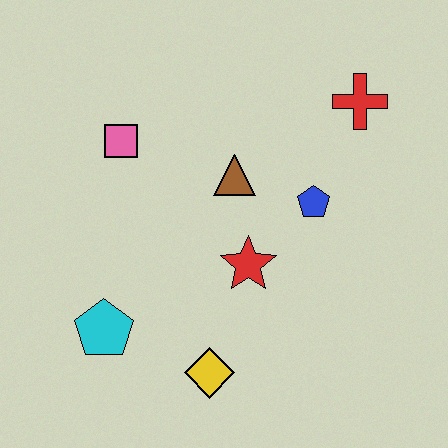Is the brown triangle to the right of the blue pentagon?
No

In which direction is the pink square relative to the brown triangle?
The pink square is to the left of the brown triangle.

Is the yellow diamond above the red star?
No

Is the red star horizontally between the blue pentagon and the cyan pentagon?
Yes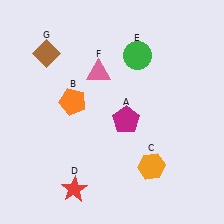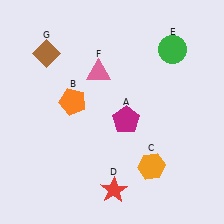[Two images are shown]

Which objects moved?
The objects that moved are: the red star (D), the green circle (E).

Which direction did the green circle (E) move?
The green circle (E) moved right.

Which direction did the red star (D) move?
The red star (D) moved right.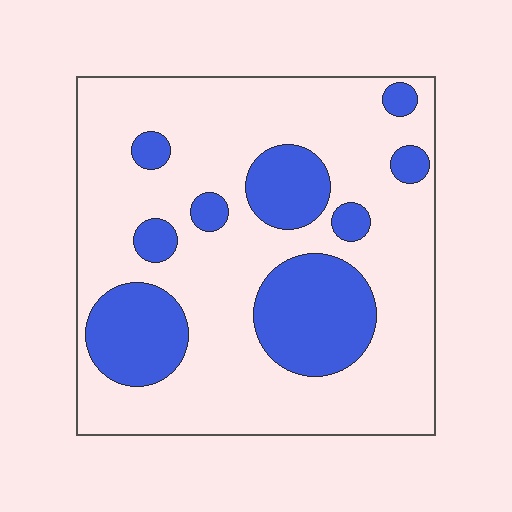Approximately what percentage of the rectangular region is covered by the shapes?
Approximately 25%.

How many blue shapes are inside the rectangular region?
9.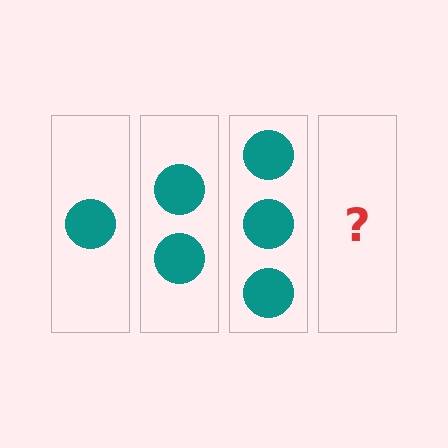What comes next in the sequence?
The next element should be 4 circles.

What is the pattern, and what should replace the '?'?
The pattern is that each step adds one more circle. The '?' should be 4 circles.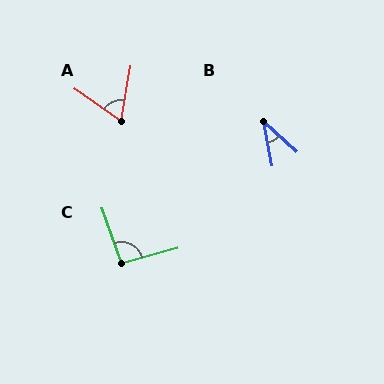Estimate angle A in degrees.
Approximately 65 degrees.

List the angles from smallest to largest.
B (37°), A (65°), C (94°).